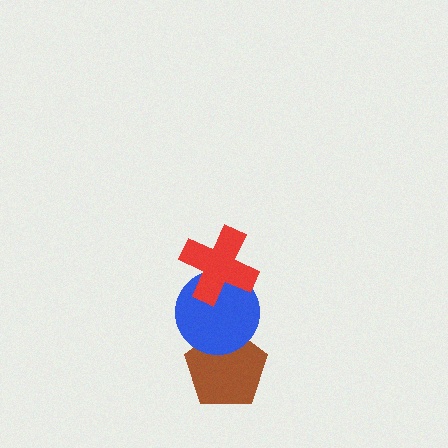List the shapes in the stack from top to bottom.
From top to bottom: the red cross, the blue circle, the brown pentagon.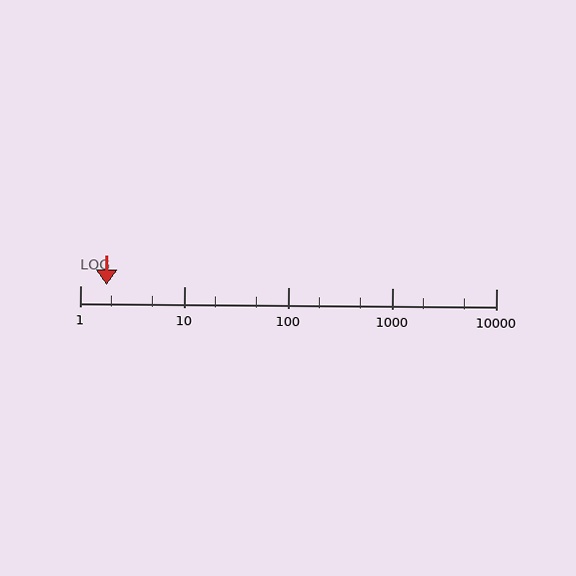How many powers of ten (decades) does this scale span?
The scale spans 4 decades, from 1 to 10000.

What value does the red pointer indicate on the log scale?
The pointer indicates approximately 1.8.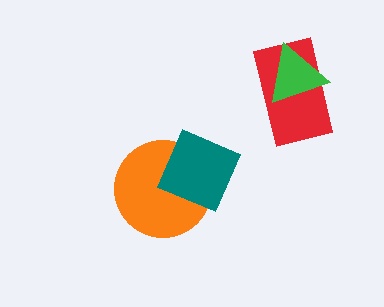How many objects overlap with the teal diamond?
1 object overlaps with the teal diamond.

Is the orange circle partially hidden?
Yes, it is partially covered by another shape.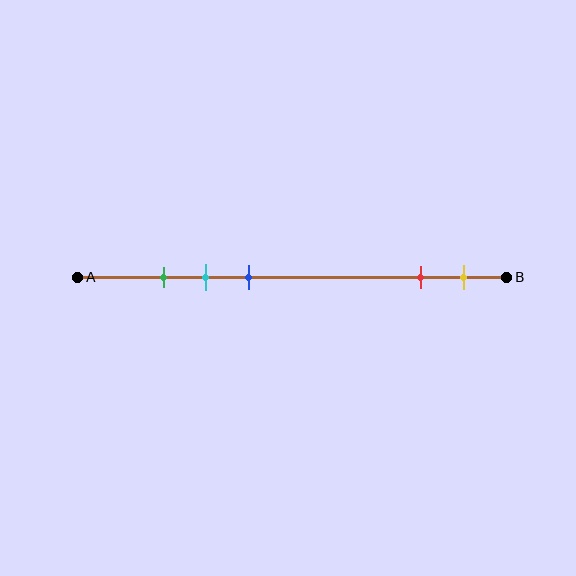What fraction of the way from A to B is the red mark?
The red mark is approximately 80% (0.8) of the way from A to B.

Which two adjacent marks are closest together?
The green and cyan marks are the closest adjacent pair.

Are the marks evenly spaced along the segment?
No, the marks are not evenly spaced.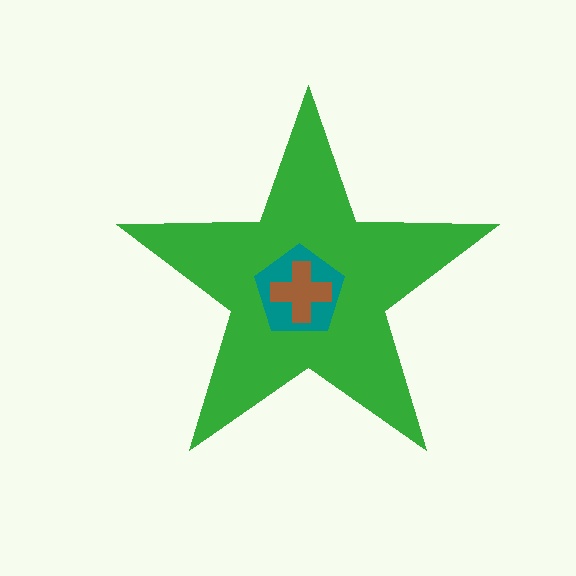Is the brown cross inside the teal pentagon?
Yes.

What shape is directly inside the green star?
The teal pentagon.